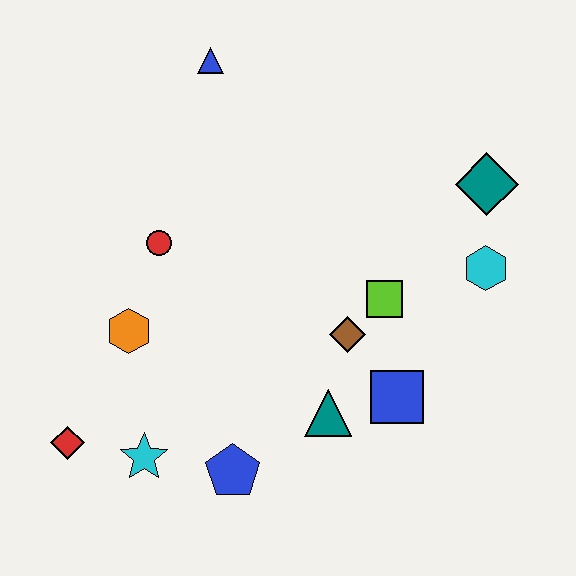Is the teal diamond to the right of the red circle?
Yes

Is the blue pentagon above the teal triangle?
No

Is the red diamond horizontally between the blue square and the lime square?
No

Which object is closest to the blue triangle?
The red circle is closest to the blue triangle.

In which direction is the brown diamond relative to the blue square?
The brown diamond is above the blue square.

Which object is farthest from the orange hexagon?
The teal diamond is farthest from the orange hexagon.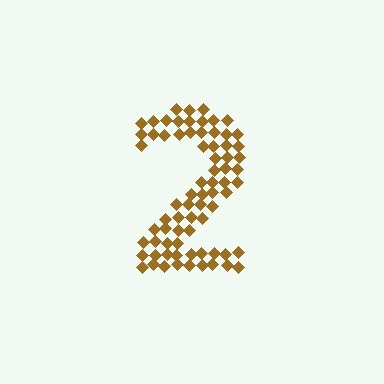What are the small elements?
The small elements are diamonds.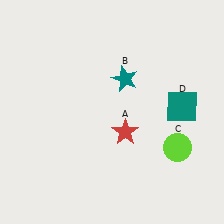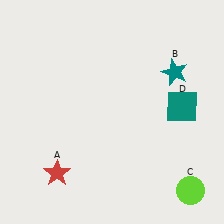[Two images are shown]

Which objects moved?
The objects that moved are: the red star (A), the teal star (B), the lime circle (C).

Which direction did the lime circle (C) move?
The lime circle (C) moved down.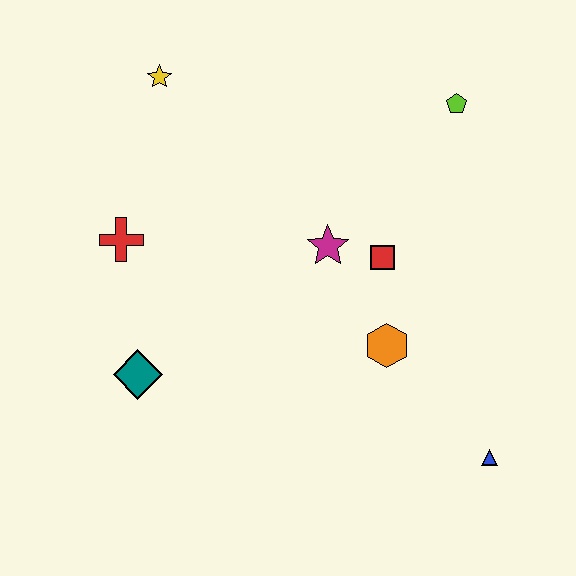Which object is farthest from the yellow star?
The blue triangle is farthest from the yellow star.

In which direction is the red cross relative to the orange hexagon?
The red cross is to the left of the orange hexagon.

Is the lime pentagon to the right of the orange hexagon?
Yes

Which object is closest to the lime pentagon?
The red square is closest to the lime pentagon.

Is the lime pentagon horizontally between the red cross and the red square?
No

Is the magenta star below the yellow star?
Yes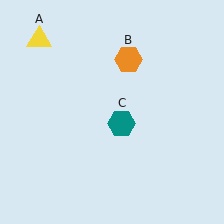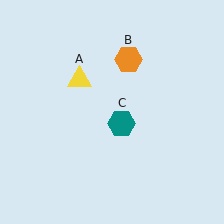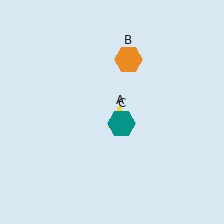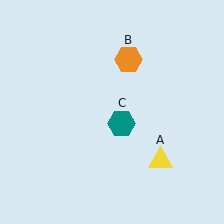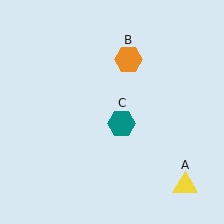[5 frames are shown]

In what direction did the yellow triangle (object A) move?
The yellow triangle (object A) moved down and to the right.